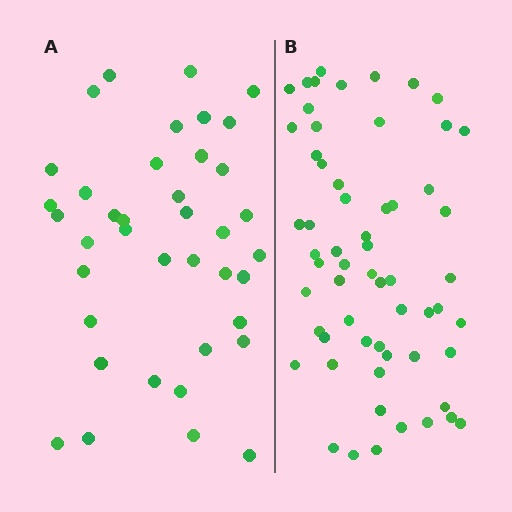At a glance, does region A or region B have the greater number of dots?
Region B (the right region) has more dots.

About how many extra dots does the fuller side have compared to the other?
Region B has approximately 20 more dots than region A.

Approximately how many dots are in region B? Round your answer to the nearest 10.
About 60 dots.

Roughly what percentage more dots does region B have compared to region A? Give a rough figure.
About 55% more.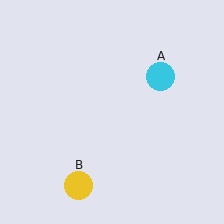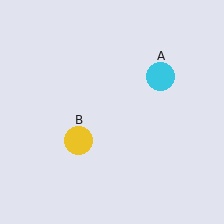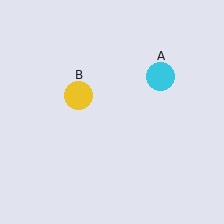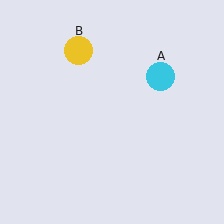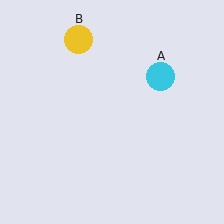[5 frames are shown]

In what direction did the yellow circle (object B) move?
The yellow circle (object B) moved up.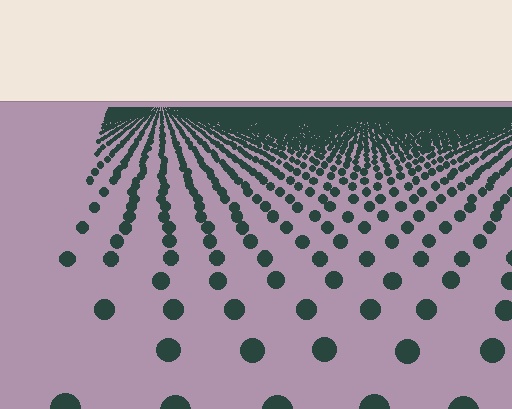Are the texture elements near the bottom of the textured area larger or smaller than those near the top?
Larger. Near the bottom, elements are closer to the viewer and appear at a bigger on-screen size.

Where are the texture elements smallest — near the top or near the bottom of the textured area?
Near the top.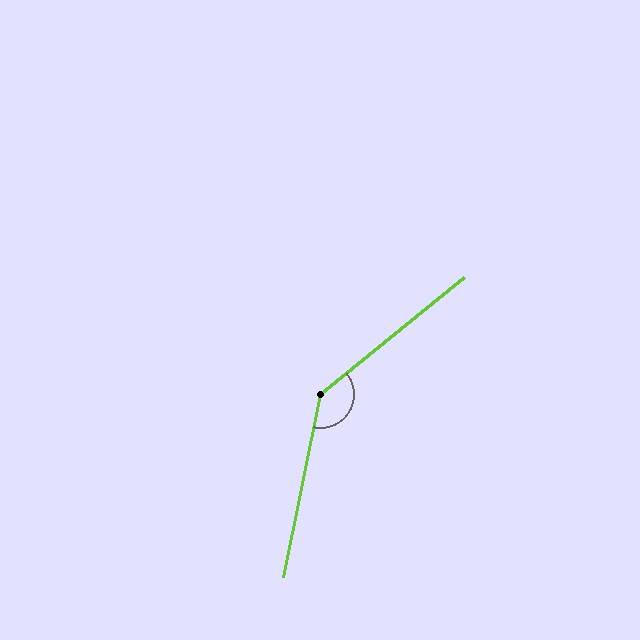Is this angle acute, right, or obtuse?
It is obtuse.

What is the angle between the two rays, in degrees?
Approximately 140 degrees.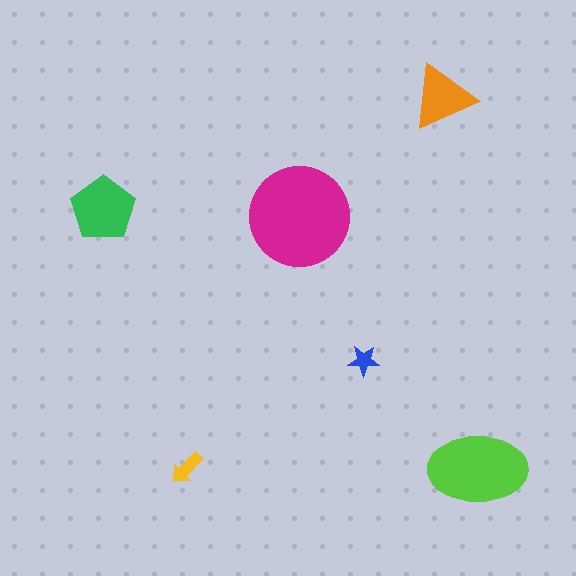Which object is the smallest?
The blue star.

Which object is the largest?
The magenta circle.